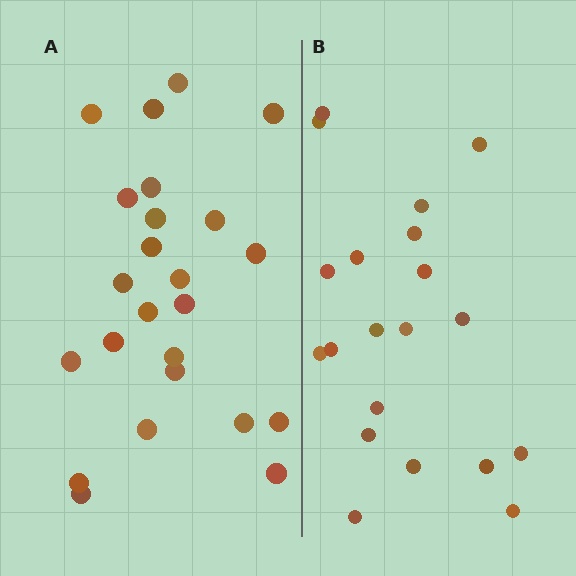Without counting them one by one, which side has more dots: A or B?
Region A (the left region) has more dots.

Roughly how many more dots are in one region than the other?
Region A has about 4 more dots than region B.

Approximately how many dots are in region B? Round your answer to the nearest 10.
About 20 dots.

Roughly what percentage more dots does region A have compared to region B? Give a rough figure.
About 20% more.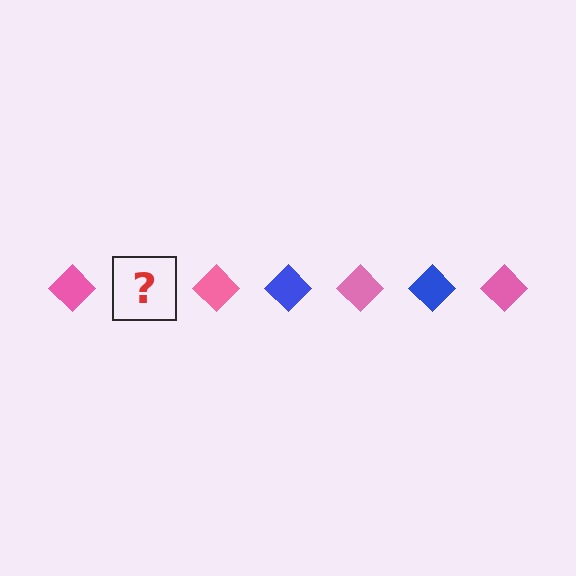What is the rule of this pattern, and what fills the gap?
The rule is that the pattern cycles through pink, blue diamonds. The gap should be filled with a blue diamond.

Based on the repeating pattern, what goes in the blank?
The blank should be a blue diamond.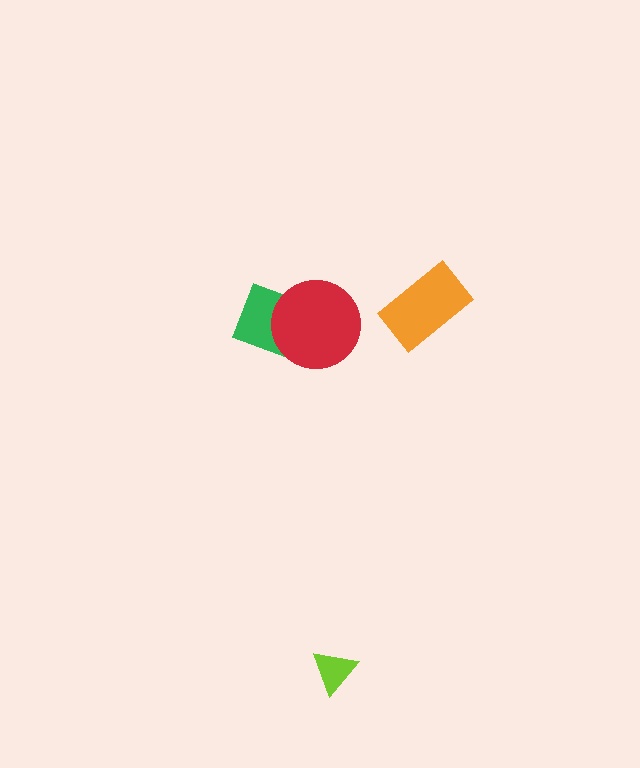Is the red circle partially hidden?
No, no other shape covers it.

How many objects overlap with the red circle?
1 object overlaps with the red circle.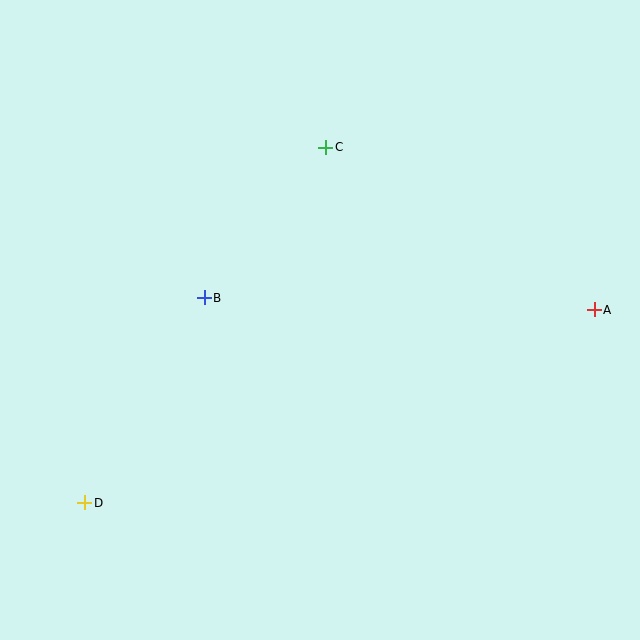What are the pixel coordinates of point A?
Point A is at (594, 310).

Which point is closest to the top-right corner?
Point A is closest to the top-right corner.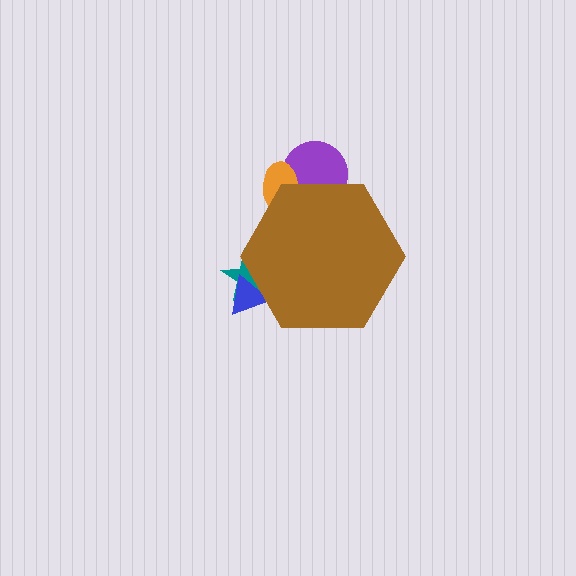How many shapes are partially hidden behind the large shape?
4 shapes are partially hidden.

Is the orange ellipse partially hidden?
Yes, the orange ellipse is partially hidden behind the brown hexagon.